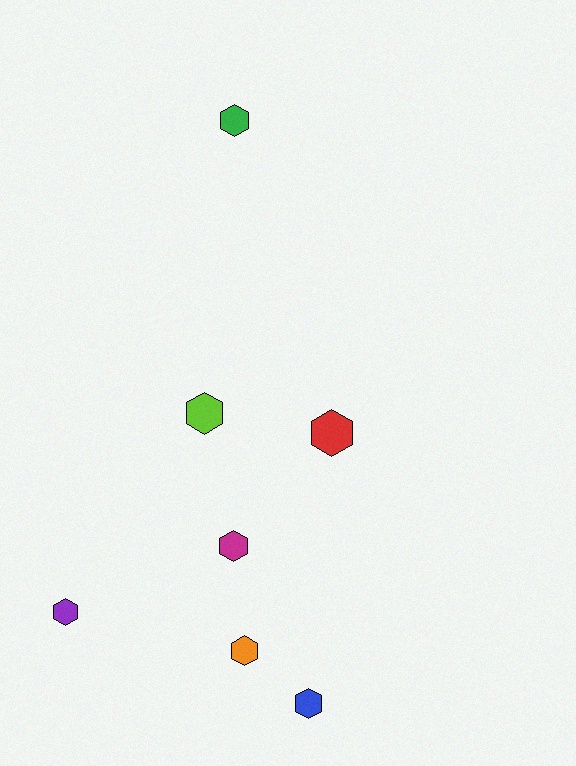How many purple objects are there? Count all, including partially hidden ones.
There is 1 purple object.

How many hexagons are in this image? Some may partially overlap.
There are 7 hexagons.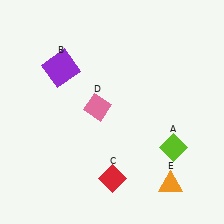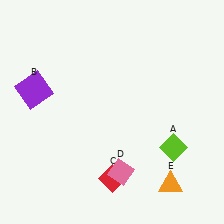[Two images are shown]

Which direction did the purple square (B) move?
The purple square (B) moved left.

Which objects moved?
The objects that moved are: the purple square (B), the pink diamond (D).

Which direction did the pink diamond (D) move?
The pink diamond (D) moved down.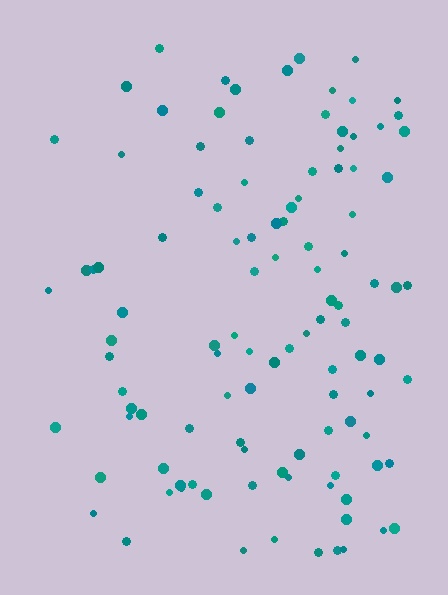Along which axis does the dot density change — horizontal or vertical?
Horizontal.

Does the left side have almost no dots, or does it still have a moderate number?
Still a moderate number, just noticeably fewer than the right.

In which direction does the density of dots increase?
From left to right, with the right side densest.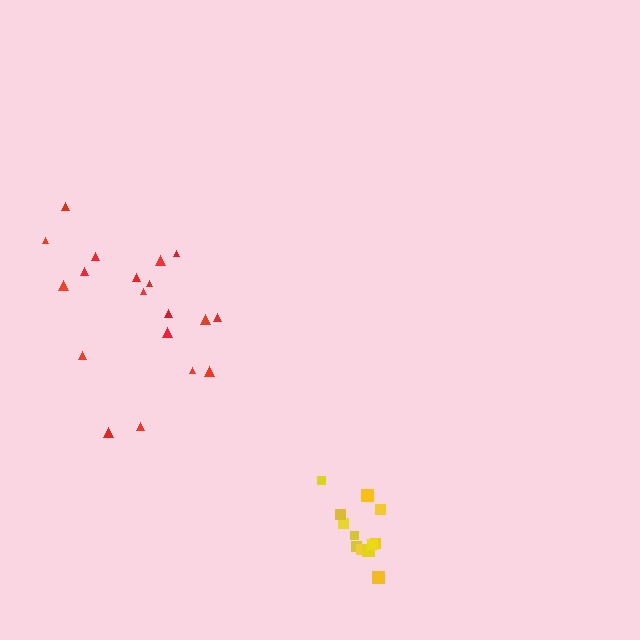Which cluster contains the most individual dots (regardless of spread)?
Red (19).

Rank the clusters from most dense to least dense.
yellow, red.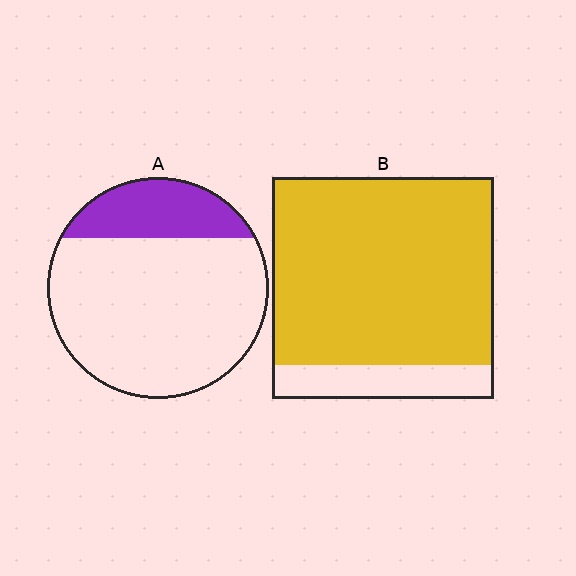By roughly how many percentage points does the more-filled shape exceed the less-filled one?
By roughly 60 percentage points (B over A).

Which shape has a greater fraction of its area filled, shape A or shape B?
Shape B.